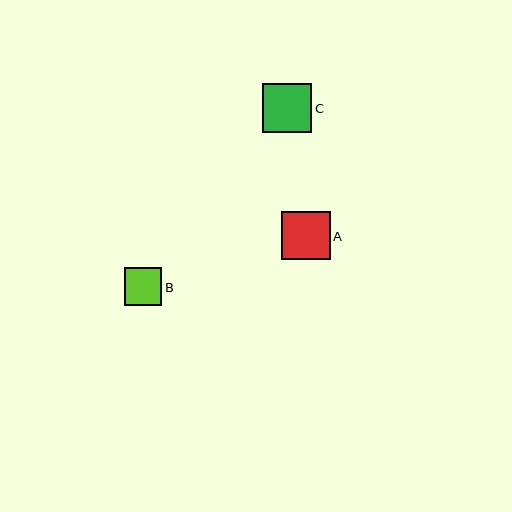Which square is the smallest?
Square B is the smallest with a size of approximately 38 pixels.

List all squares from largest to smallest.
From largest to smallest: C, A, B.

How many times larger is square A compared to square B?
Square A is approximately 1.3 times the size of square B.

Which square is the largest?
Square C is the largest with a size of approximately 49 pixels.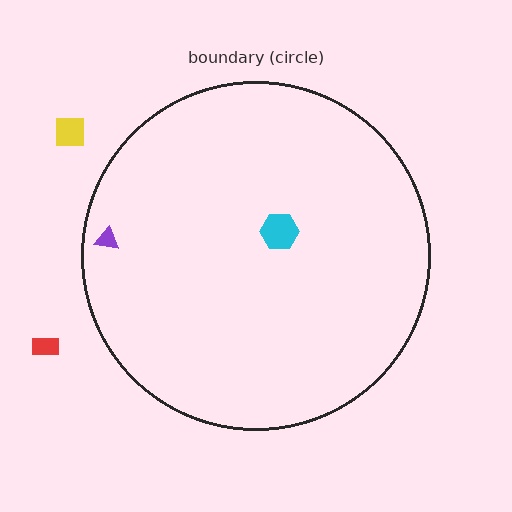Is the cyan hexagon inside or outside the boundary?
Inside.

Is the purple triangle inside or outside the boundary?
Inside.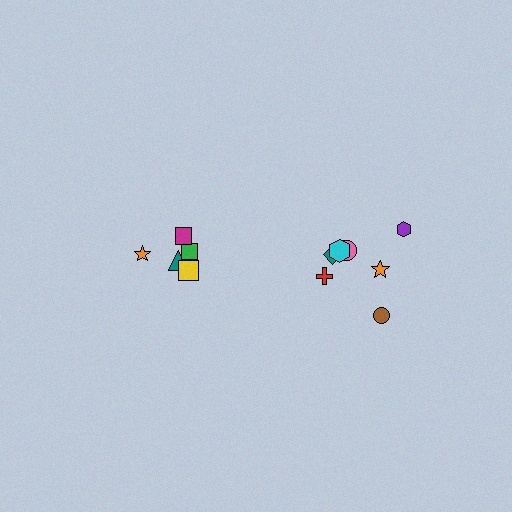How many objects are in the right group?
There are 7 objects.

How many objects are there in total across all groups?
There are 12 objects.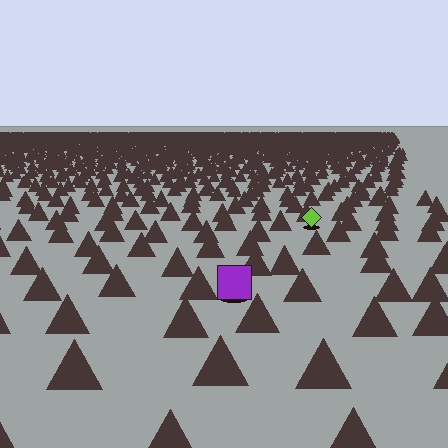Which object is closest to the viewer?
The purple square is closest. The texture marks near it are larger and more spread out.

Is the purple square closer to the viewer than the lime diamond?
Yes. The purple square is closer — you can tell from the texture gradient: the ground texture is coarser near it.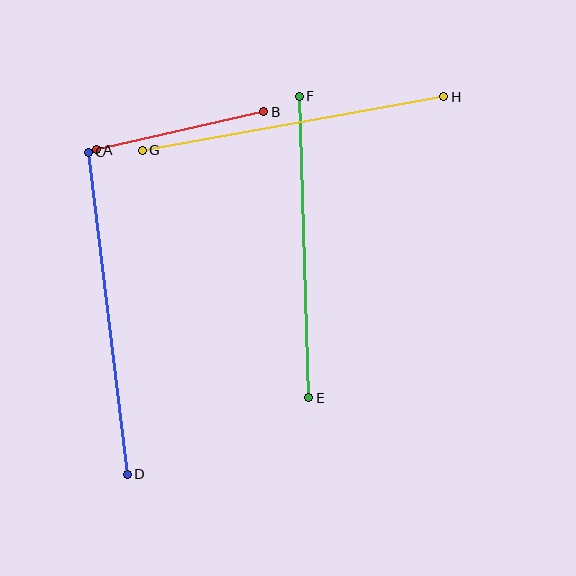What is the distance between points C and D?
The distance is approximately 324 pixels.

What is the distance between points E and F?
The distance is approximately 302 pixels.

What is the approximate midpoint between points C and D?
The midpoint is at approximately (108, 313) pixels.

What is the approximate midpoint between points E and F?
The midpoint is at approximately (304, 247) pixels.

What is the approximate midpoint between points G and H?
The midpoint is at approximately (293, 123) pixels.